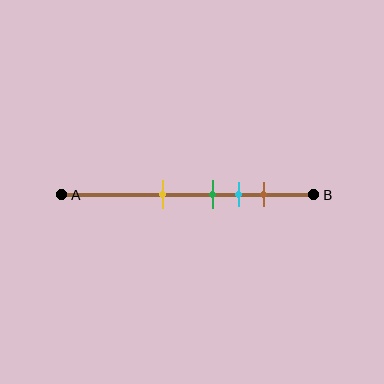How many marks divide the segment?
There are 4 marks dividing the segment.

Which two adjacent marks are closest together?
The green and cyan marks are the closest adjacent pair.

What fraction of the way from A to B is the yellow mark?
The yellow mark is approximately 40% (0.4) of the way from A to B.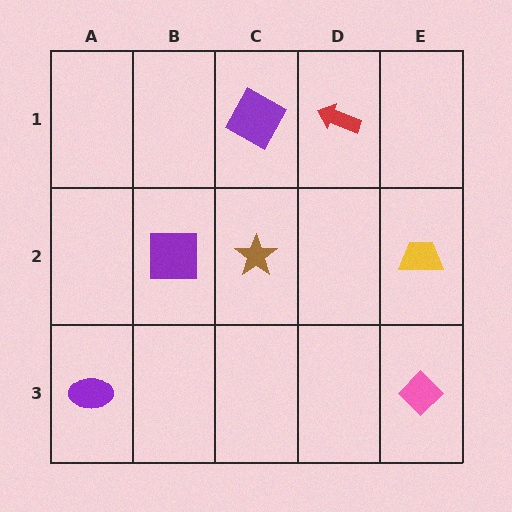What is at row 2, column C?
A brown star.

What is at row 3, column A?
A purple ellipse.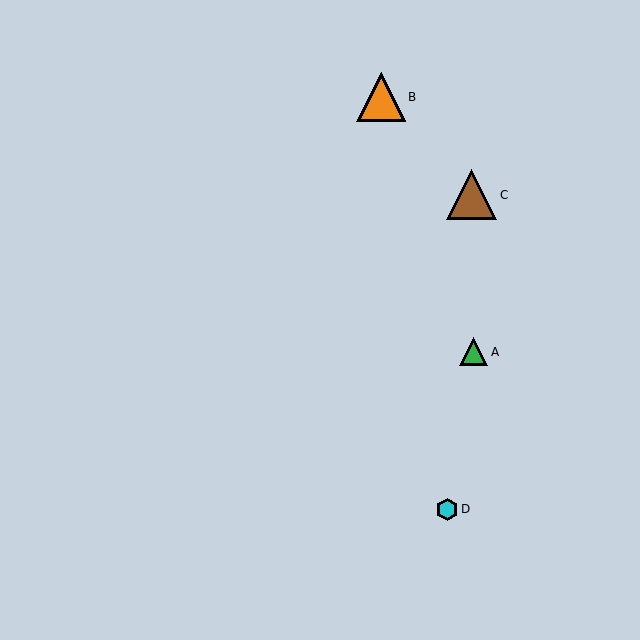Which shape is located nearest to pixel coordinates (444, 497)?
The cyan hexagon (labeled D) at (447, 509) is nearest to that location.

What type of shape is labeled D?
Shape D is a cyan hexagon.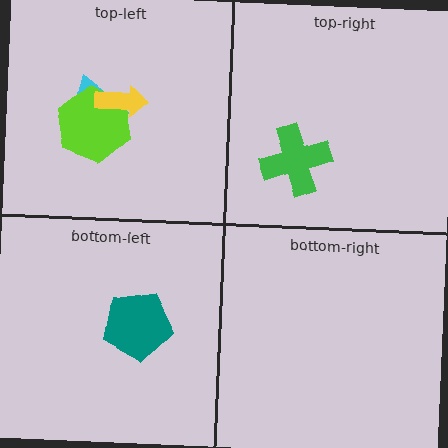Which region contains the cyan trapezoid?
The top-left region.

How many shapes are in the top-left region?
3.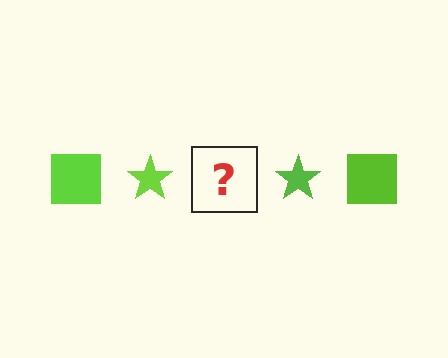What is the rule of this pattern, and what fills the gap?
The rule is that the pattern cycles through square, star shapes in lime. The gap should be filled with a lime square.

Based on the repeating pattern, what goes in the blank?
The blank should be a lime square.